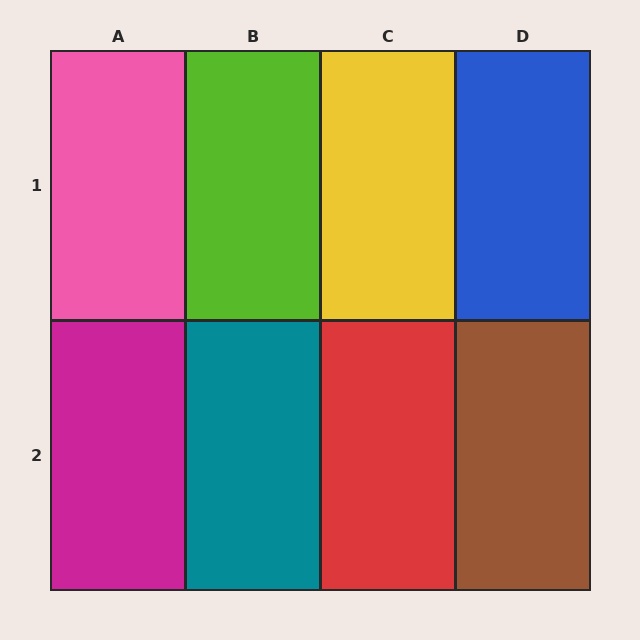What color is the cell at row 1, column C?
Yellow.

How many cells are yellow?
1 cell is yellow.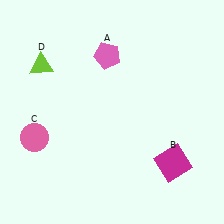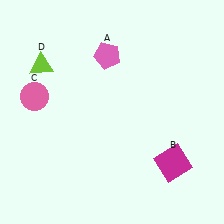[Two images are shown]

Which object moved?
The pink circle (C) moved up.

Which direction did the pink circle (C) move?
The pink circle (C) moved up.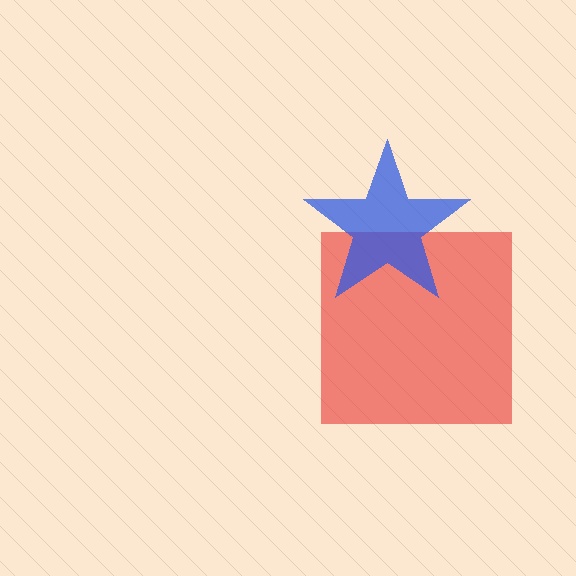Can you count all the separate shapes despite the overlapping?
Yes, there are 2 separate shapes.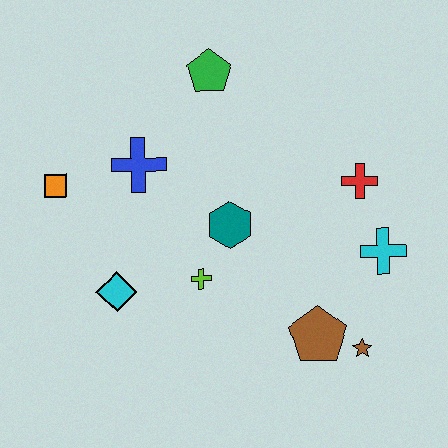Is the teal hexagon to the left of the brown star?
Yes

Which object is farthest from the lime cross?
The green pentagon is farthest from the lime cross.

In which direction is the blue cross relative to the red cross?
The blue cross is to the left of the red cross.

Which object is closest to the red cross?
The cyan cross is closest to the red cross.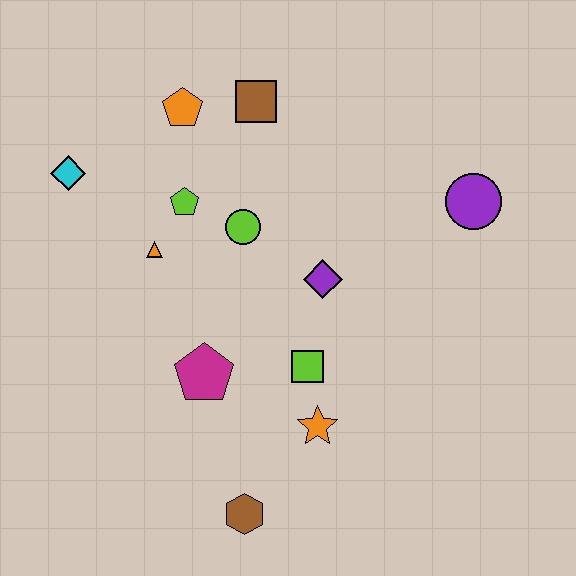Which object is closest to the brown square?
The orange pentagon is closest to the brown square.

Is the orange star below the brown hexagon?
No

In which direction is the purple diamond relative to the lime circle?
The purple diamond is to the right of the lime circle.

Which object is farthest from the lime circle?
The brown hexagon is farthest from the lime circle.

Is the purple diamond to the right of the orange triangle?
Yes